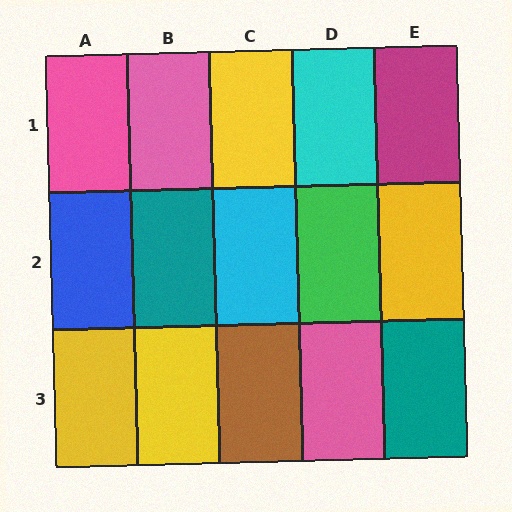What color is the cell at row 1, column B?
Pink.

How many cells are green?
1 cell is green.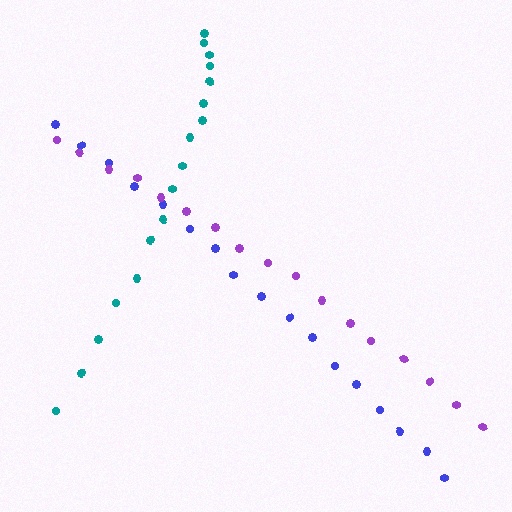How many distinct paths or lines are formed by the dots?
There are 3 distinct paths.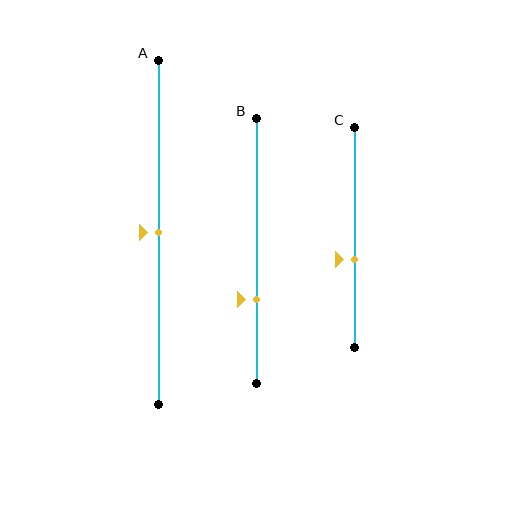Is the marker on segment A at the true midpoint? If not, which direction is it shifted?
Yes, the marker on segment A is at the true midpoint.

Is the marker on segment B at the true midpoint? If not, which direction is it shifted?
No, the marker on segment B is shifted downward by about 19% of the segment length.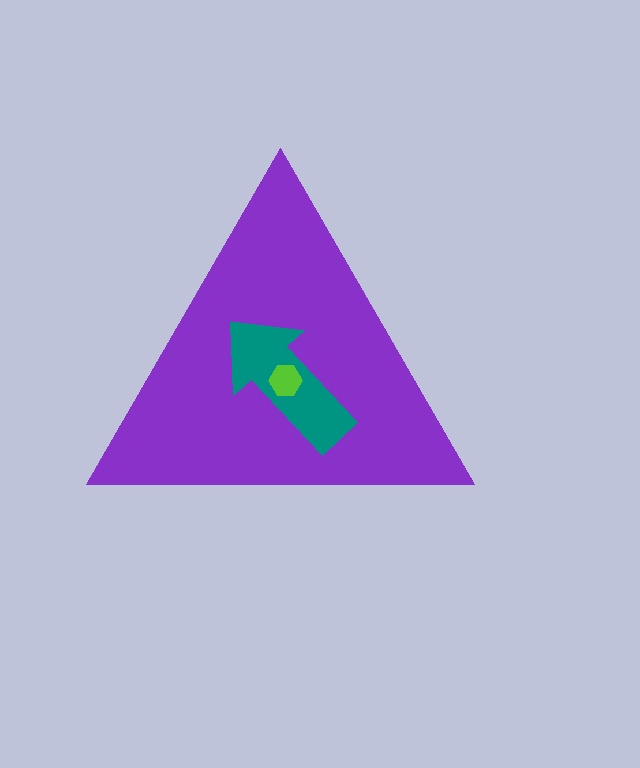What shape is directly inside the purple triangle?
The teal arrow.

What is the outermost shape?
The purple triangle.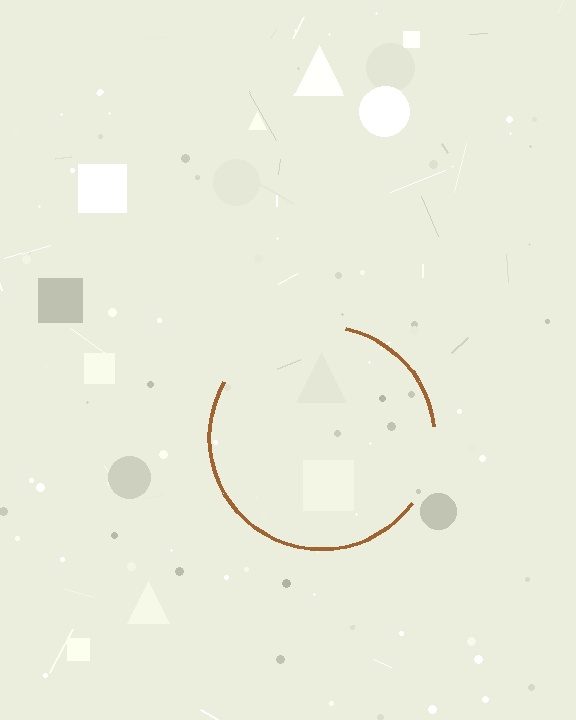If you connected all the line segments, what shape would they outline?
They would outline a circle.